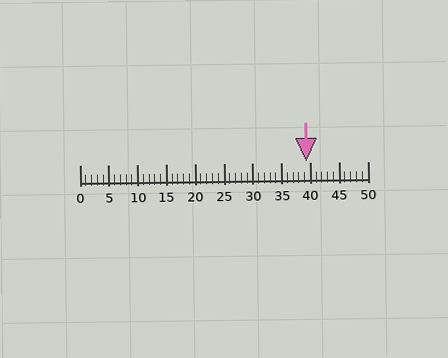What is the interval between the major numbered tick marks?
The major tick marks are spaced 5 units apart.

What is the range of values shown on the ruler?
The ruler shows values from 0 to 50.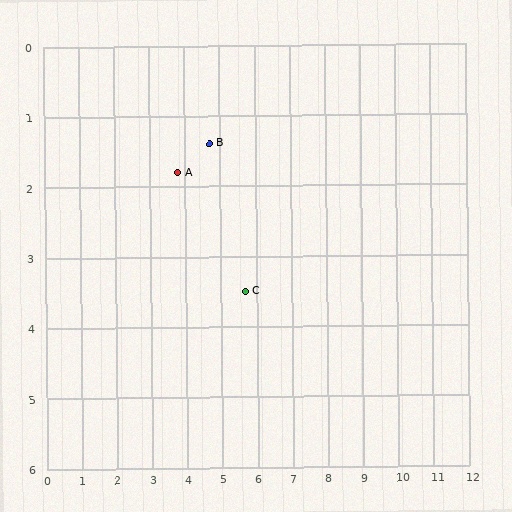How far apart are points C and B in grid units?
Points C and B are about 2.3 grid units apart.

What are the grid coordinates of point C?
Point C is at approximately (5.7, 3.5).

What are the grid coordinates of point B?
Point B is at approximately (4.7, 1.4).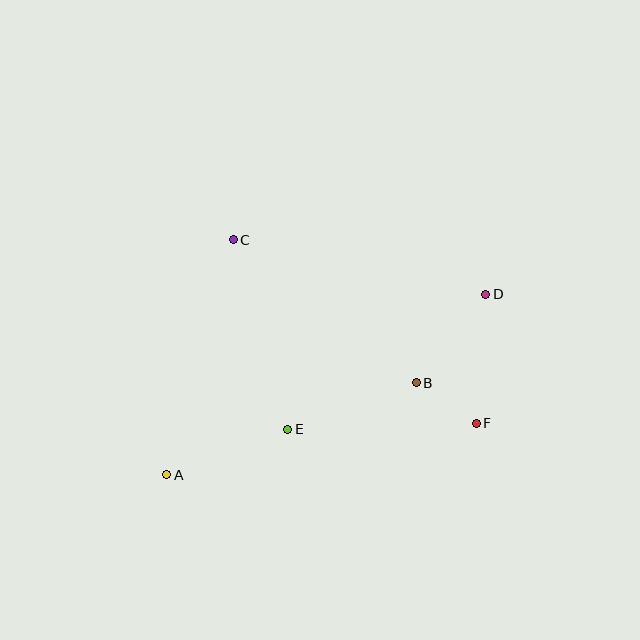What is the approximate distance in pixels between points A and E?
The distance between A and E is approximately 129 pixels.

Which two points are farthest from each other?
Points A and D are farthest from each other.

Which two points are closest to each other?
Points B and F are closest to each other.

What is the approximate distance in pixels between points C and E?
The distance between C and E is approximately 197 pixels.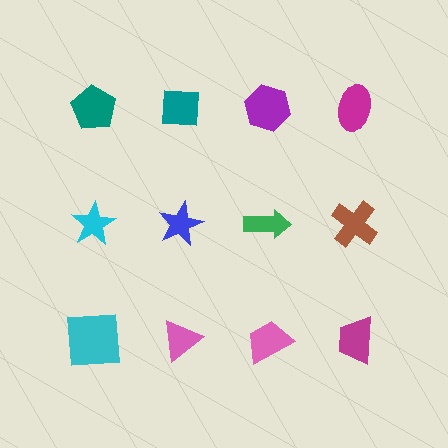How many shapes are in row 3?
4 shapes.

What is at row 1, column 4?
A magenta ellipse.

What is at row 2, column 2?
A blue star.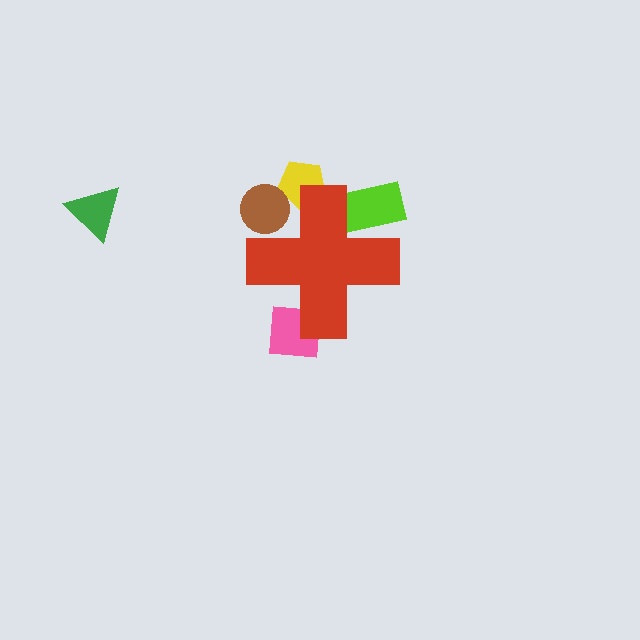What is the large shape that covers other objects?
A red cross.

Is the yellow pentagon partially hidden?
Yes, the yellow pentagon is partially hidden behind the red cross.